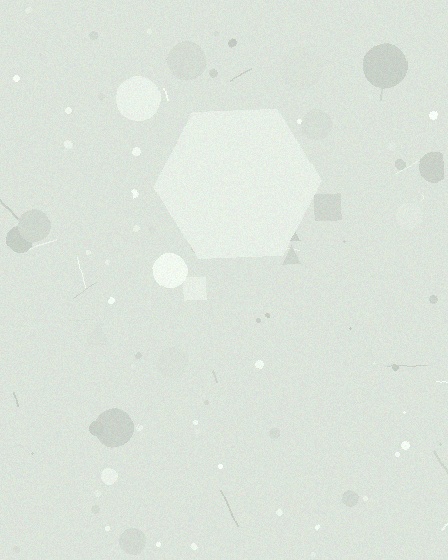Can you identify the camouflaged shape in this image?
The camouflaged shape is a hexagon.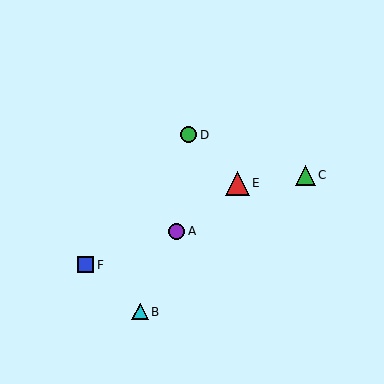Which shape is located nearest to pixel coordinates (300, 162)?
The green triangle (labeled C) at (305, 175) is nearest to that location.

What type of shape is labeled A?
Shape A is a purple circle.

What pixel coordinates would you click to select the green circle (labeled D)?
Click at (189, 135) to select the green circle D.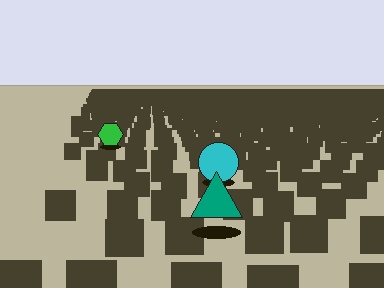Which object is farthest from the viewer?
The green hexagon is farthest from the viewer. It appears smaller and the ground texture around it is denser.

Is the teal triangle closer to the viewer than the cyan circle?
Yes. The teal triangle is closer — you can tell from the texture gradient: the ground texture is coarser near it.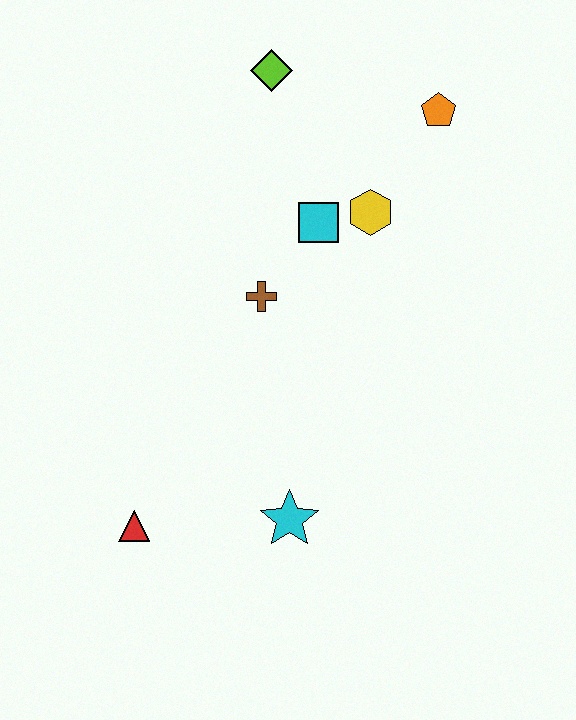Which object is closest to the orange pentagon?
The yellow hexagon is closest to the orange pentagon.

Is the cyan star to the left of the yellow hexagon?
Yes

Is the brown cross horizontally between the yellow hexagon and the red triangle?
Yes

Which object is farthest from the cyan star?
The lime diamond is farthest from the cyan star.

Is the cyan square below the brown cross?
No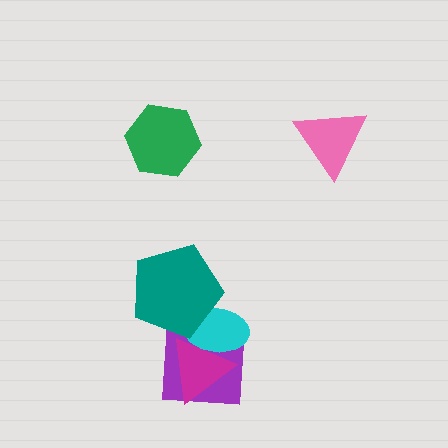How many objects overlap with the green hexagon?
0 objects overlap with the green hexagon.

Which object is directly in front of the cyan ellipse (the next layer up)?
The teal pentagon is directly in front of the cyan ellipse.